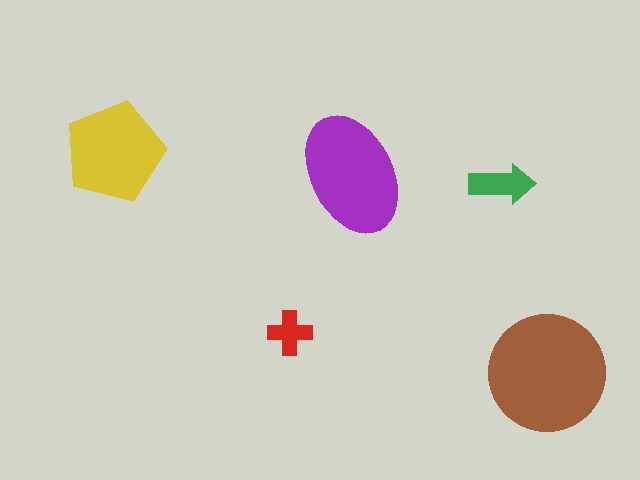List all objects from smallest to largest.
The red cross, the green arrow, the yellow pentagon, the purple ellipse, the brown circle.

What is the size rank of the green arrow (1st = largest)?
4th.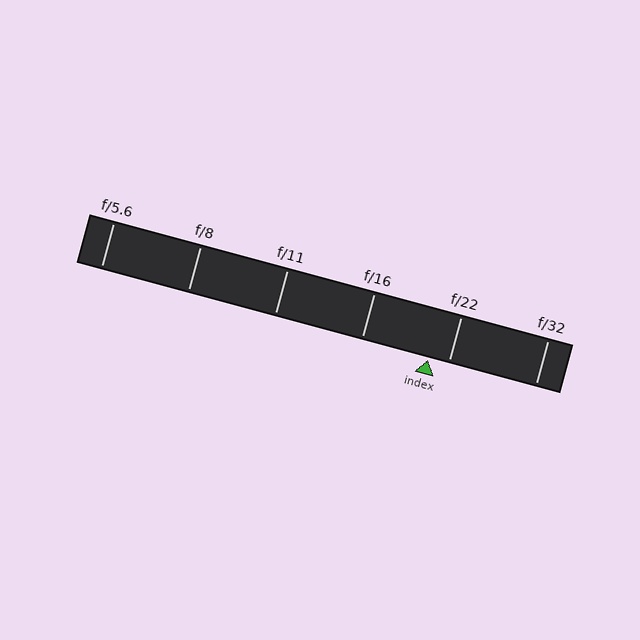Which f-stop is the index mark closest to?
The index mark is closest to f/22.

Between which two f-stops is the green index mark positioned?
The index mark is between f/16 and f/22.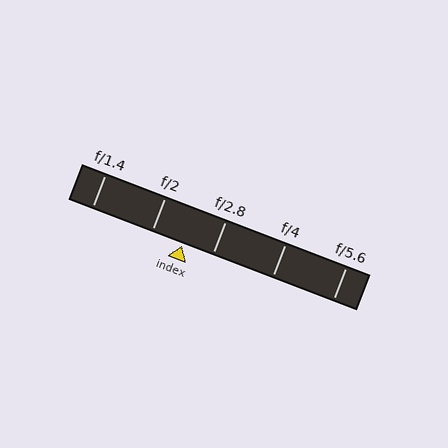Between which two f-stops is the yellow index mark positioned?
The index mark is between f/2 and f/2.8.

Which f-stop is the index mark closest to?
The index mark is closest to f/2.8.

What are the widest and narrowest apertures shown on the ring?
The widest aperture shown is f/1.4 and the narrowest is f/5.6.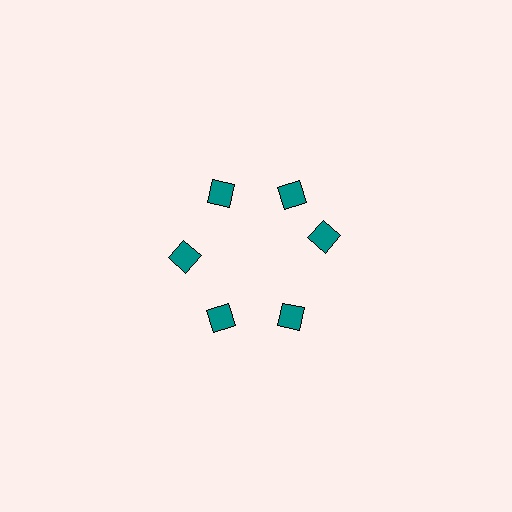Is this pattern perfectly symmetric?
No. The 6 teal diamonds are arranged in a ring, but one element near the 3 o'clock position is rotated out of alignment along the ring, breaking the 6-fold rotational symmetry.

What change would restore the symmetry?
The symmetry would be restored by rotating it back into even spacing with its neighbors so that all 6 diamonds sit at equal angles and equal distance from the center.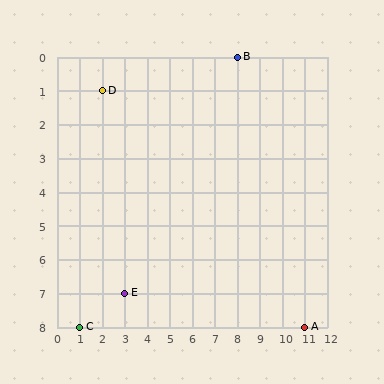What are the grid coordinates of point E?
Point E is at grid coordinates (3, 7).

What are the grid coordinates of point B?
Point B is at grid coordinates (8, 0).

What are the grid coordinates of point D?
Point D is at grid coordinates (2, 1).